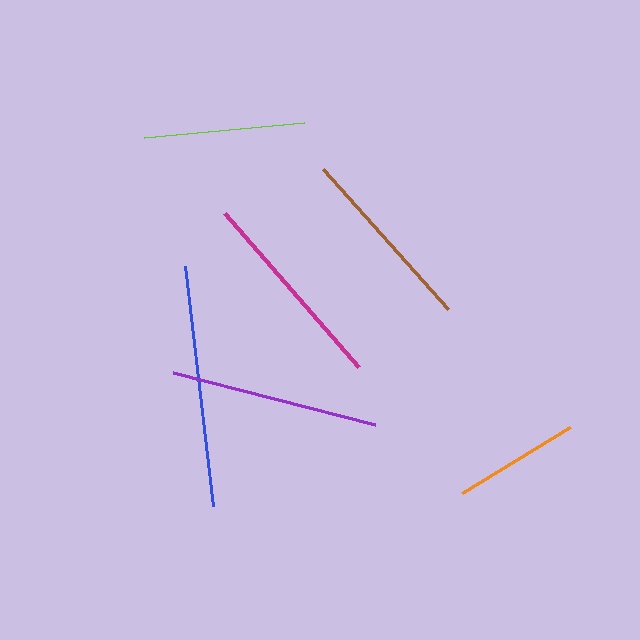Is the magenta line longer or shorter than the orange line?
The magenta line is longer than the orange line.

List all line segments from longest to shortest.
From longest to shortest: blue, purple, magenta, brown, lime, orange.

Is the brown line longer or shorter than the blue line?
The blue line is longer than the brown line.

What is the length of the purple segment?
The purple segment is approximately 209 pixels long.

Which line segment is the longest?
The blue line is the longest at approximately 241 pixels.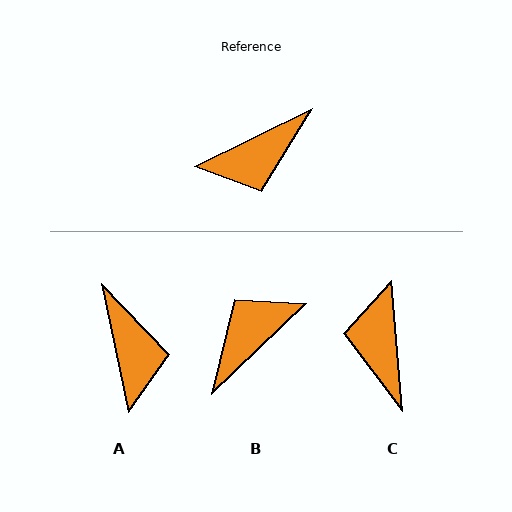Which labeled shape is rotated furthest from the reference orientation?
B, about 162 degrees away.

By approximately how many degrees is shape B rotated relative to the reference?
Approximately 162 degrees clockwise.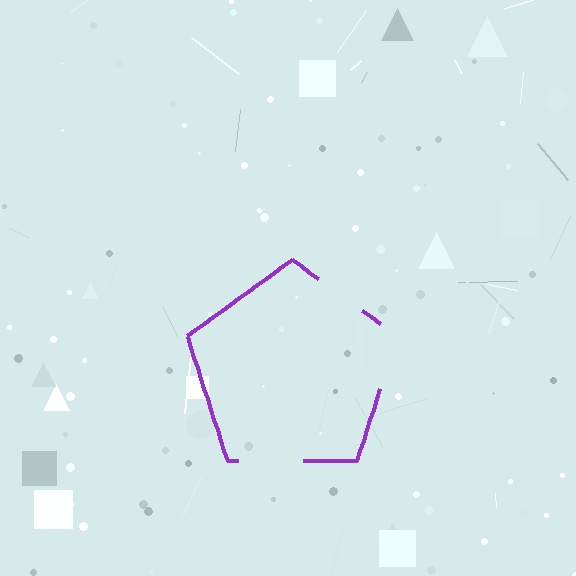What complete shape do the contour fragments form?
The contour fragments form a pentagon.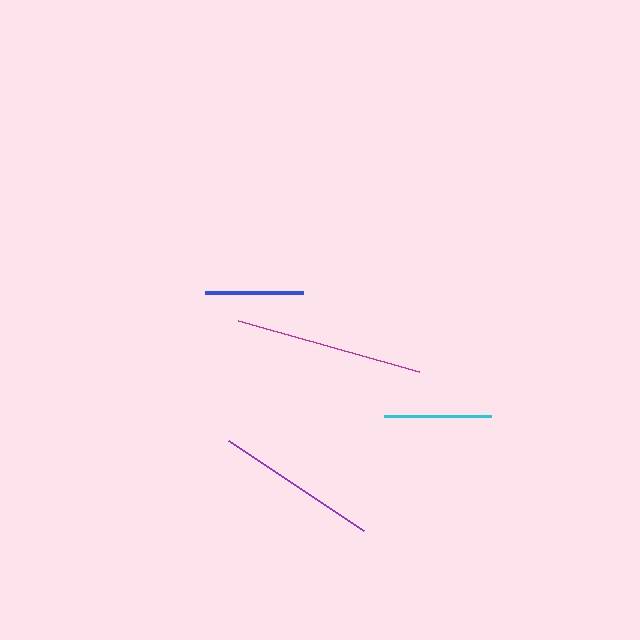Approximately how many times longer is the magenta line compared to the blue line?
The magenta line is approximately 1.9 times the length of the blue line.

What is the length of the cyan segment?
The cyan segment is approximately 107 pixels long.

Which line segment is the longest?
The magenta line is the longest at approximately 188 pixels.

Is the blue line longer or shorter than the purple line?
The purple line is longer than the blue line.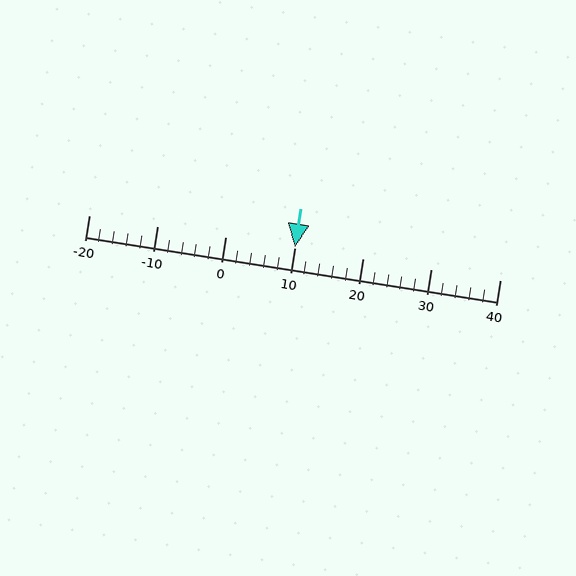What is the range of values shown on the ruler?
The ruler shows values from -20 to 40.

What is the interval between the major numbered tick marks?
The major tick marks are spaced 10 units apart.